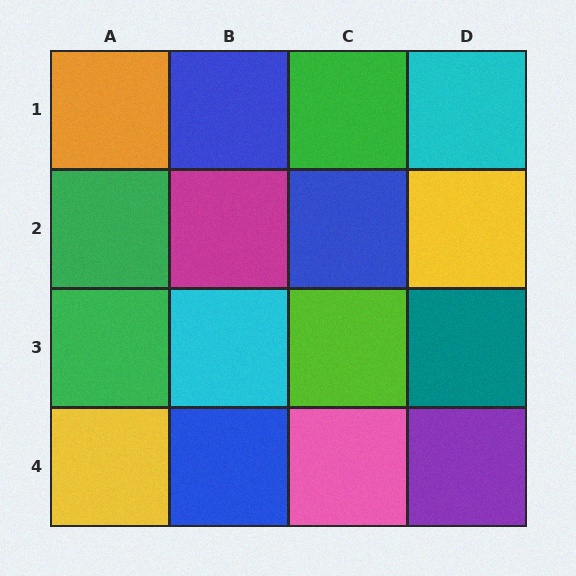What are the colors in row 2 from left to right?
Green, magenta, blue, yellow.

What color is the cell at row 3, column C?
Lime.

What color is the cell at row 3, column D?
Teal.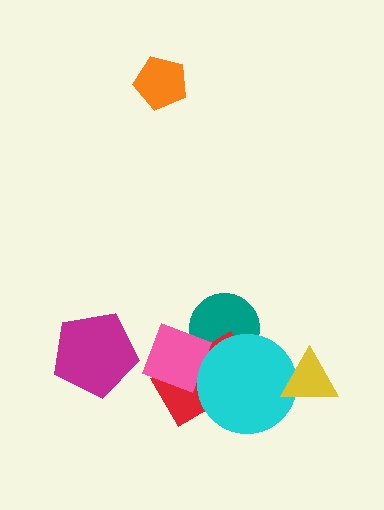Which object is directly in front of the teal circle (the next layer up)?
The red rectangle is directly in front of the teal circle.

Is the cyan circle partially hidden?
Yes, it is partially covered by another shape.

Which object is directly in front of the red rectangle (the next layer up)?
The pink diamond is directly in front of the red rectangle.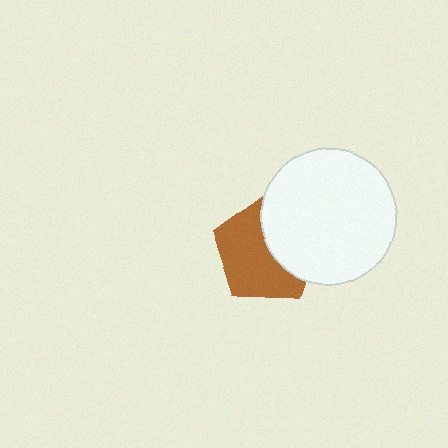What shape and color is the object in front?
The object in front is a white circle.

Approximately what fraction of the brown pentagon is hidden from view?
Roughly 41% of the brown pentagon is hidden behind the white circle.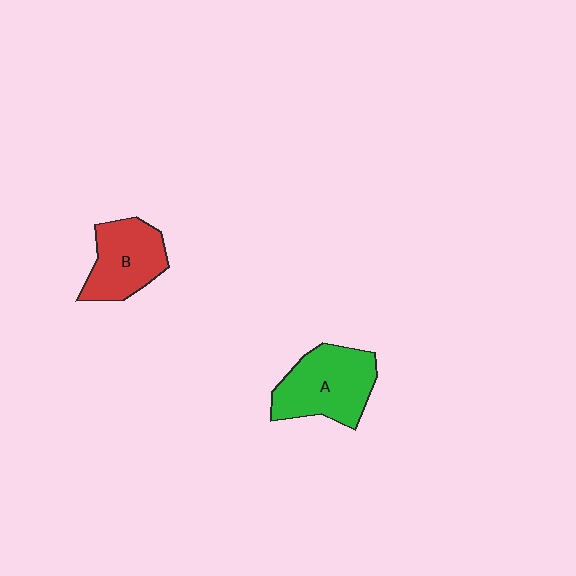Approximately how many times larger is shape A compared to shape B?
Approximately 1.2 times.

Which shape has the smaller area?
Shape B (red).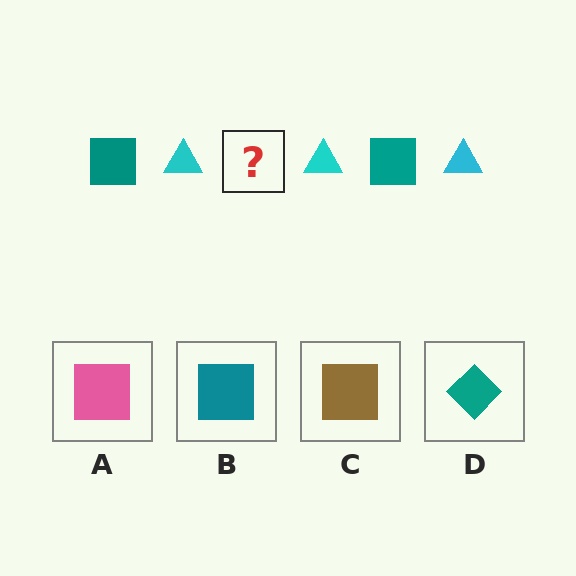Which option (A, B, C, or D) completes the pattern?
B.